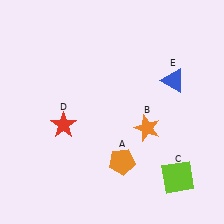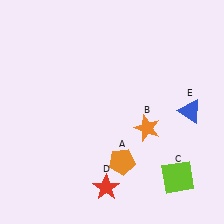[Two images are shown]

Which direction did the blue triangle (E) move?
The blue triangle (E) moved down.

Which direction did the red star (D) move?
The red star (D) moved down.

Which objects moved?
The objects that moved are: the red star (D), the blue triangle (E).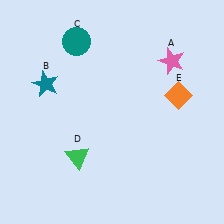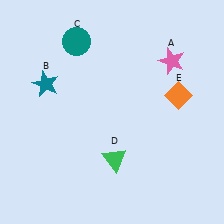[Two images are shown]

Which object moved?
The green triangle (D) moved right.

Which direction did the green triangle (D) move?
The green triangle (D) moved right.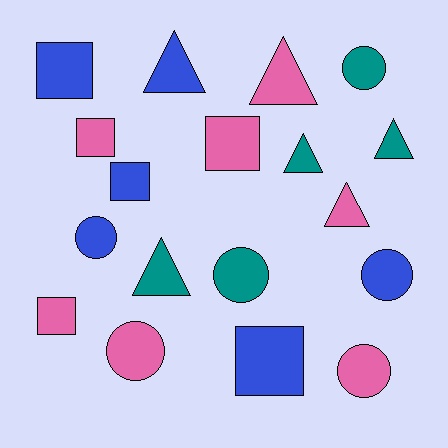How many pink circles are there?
There are 2 pink circles.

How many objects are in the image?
There are 18 objects.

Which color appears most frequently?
Pink, with 7 objects.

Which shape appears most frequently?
Square, with 6 objects.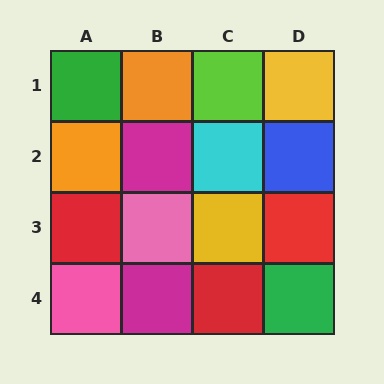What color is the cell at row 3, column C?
Yellow.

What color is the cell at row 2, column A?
Orange.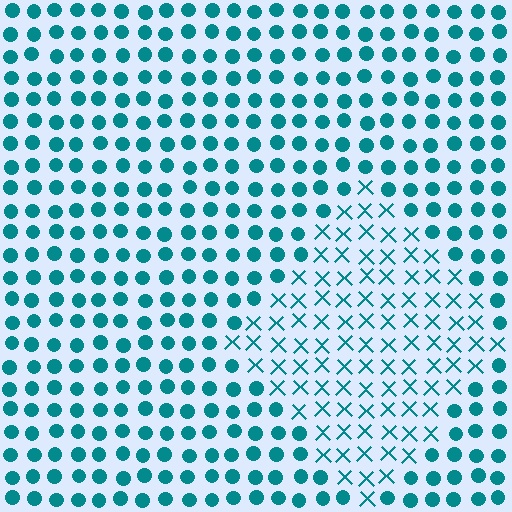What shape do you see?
I see a diamond.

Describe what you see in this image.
The image is filled with small teal elements arranged in a uniform grid. A diamond-shaped region contains X marks, while the surrounding area contains circles. The boundary is defined purely by the change in element shape.